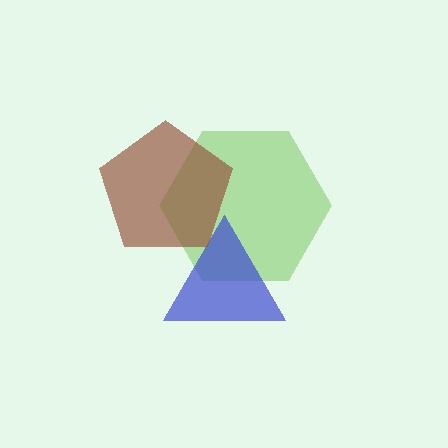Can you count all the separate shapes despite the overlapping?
Yes, there are 3 separate shapes.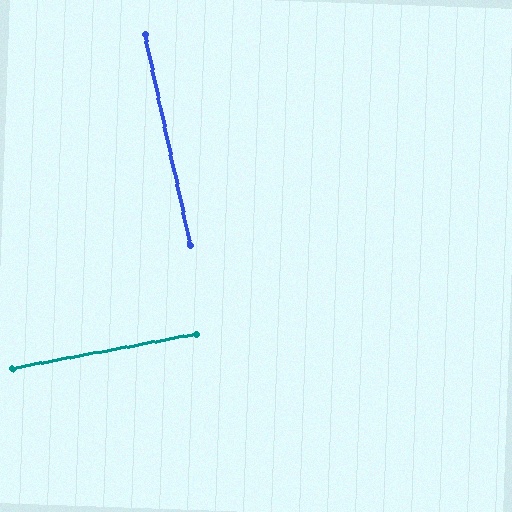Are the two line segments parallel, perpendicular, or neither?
Perpendicular — they meet at approximately 88°.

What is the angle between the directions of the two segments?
Approximately 88 degrees.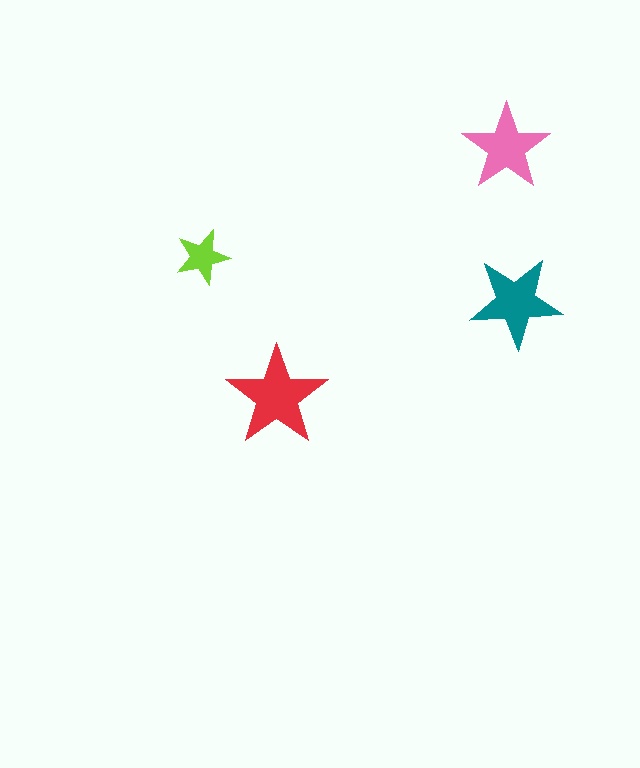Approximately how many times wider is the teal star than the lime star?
About 1.5 times wider.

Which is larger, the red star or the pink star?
The red one.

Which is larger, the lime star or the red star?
The red one.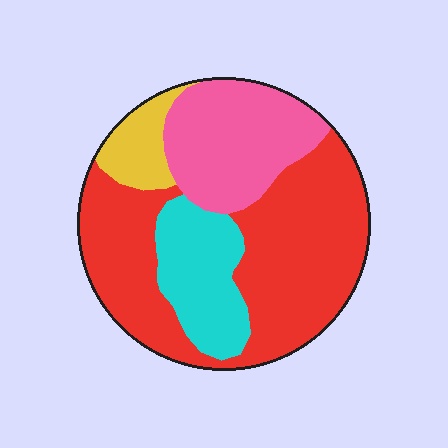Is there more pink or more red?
Red.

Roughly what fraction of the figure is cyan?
Cyan takes up about one sixth (1/6) of the figure.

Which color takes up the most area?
Red, at roughly 50%.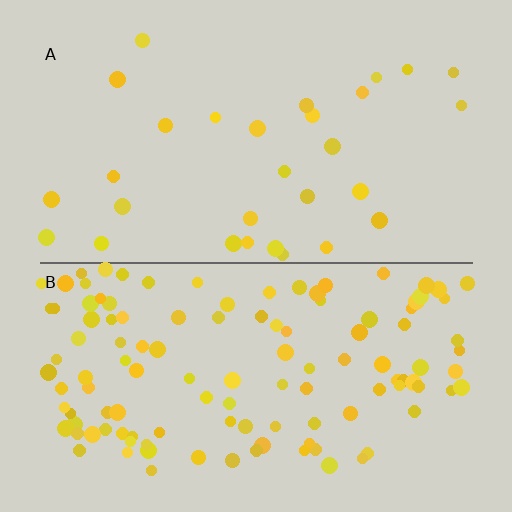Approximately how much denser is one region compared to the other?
Approximately 3.9× — region B over region A.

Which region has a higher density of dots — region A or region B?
B (the bottom).